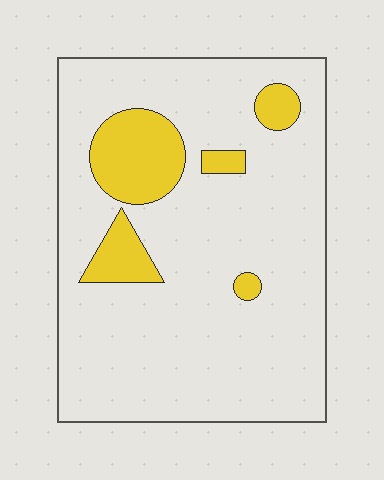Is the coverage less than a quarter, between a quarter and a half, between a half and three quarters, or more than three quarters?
Less than a quarter.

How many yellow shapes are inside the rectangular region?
5.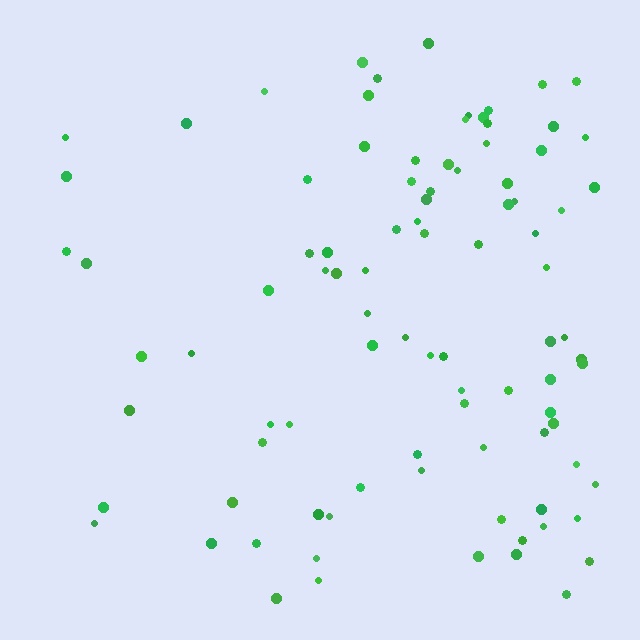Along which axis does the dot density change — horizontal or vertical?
Horizontal.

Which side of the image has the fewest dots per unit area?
The left.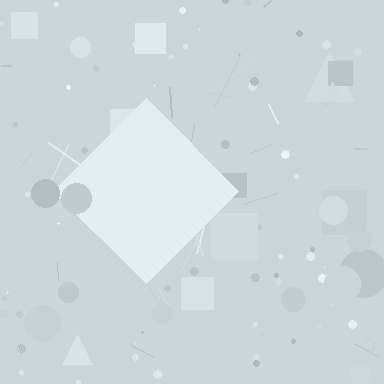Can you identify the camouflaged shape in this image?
The camouflaged shape is a diamond.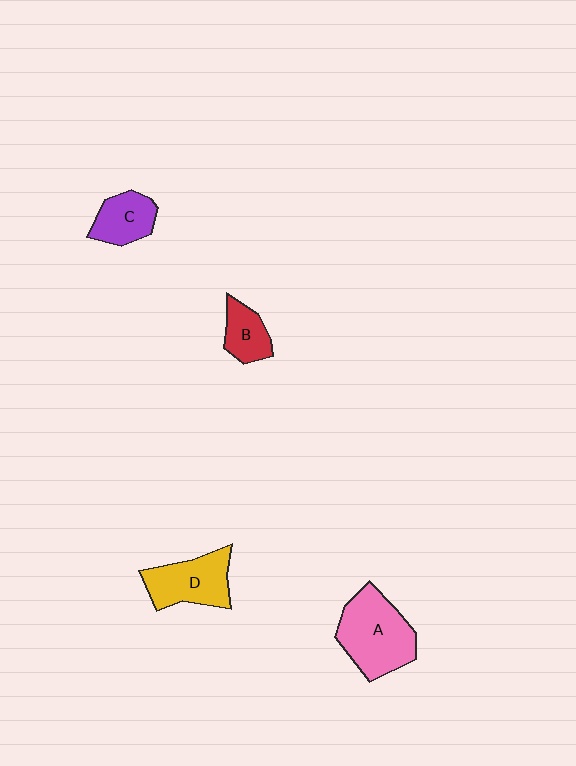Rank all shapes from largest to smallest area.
From largest to smallest: A (pink), D (yellow), C (purple), B (red).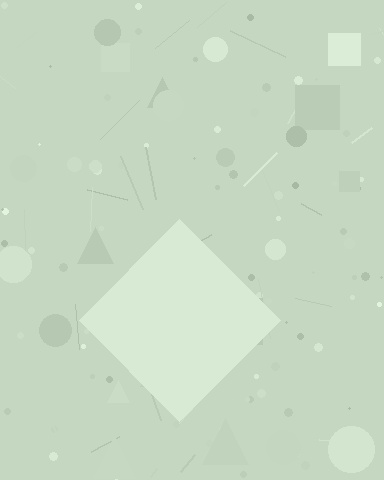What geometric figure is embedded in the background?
A diamond is embedded in the background.